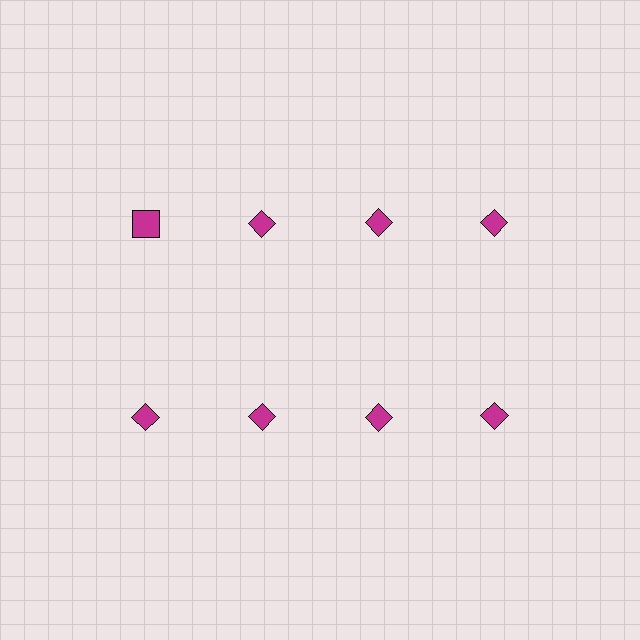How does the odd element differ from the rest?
It has a different shape: square instead of diamond.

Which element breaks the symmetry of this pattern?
The magenta square in the top row, leftmost column breaks the symmetry. All other shapes are magenta diamonds.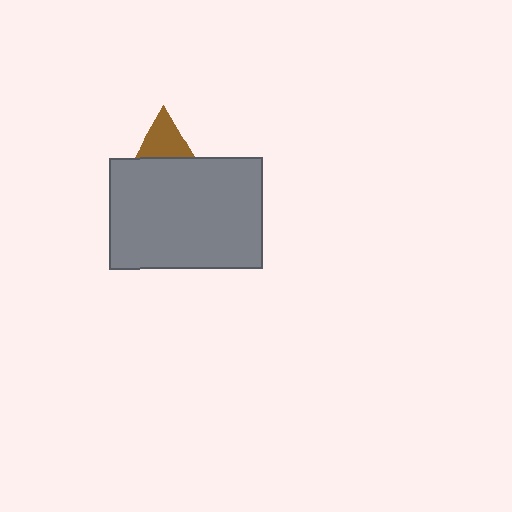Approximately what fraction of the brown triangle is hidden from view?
Roughly 57% of the brown triangle is hidden behind the gray rectangle.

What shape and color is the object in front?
The object in front is a gray rectangle.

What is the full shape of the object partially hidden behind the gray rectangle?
The partially hidden object is a brown triangle.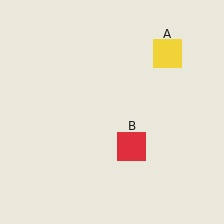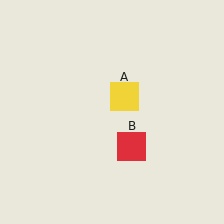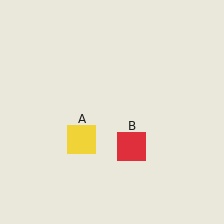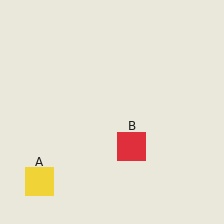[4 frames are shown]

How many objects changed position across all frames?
1 object changed position: yellow square (object A).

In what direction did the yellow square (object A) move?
The yellow square (object A) moved down and to the left.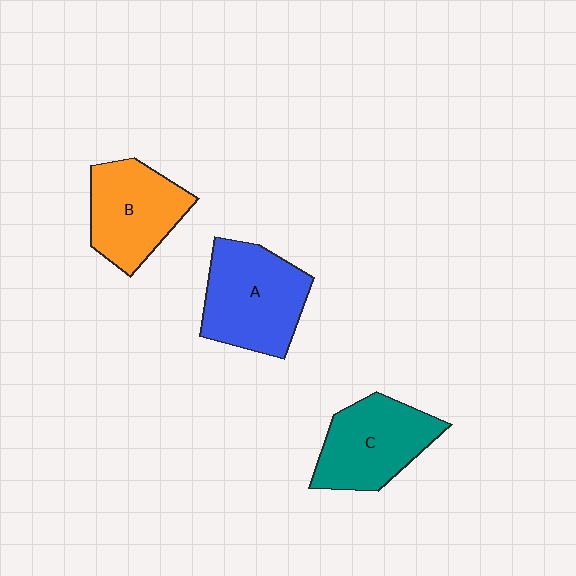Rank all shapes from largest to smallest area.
From largest to smallest: A (blue), C (teal), B (orange).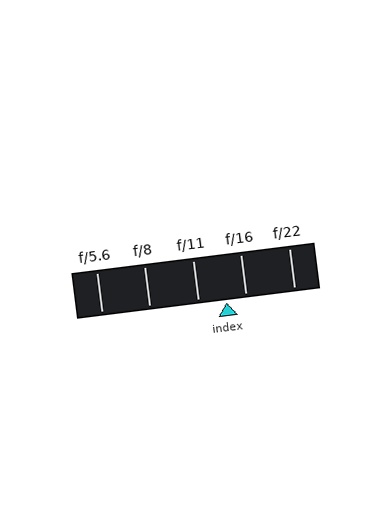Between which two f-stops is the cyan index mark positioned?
The index mark is between f/11 and f/16.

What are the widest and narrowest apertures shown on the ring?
The widest aperture shown is f/5.6 and the narrowest is f/22.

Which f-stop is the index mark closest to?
The index mark is closest to f/16.